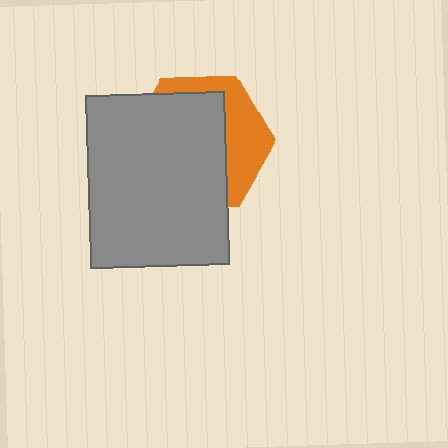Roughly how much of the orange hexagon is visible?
A small part of it is visible (roughly 34%).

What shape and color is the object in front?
The object in front is a gray rectangle.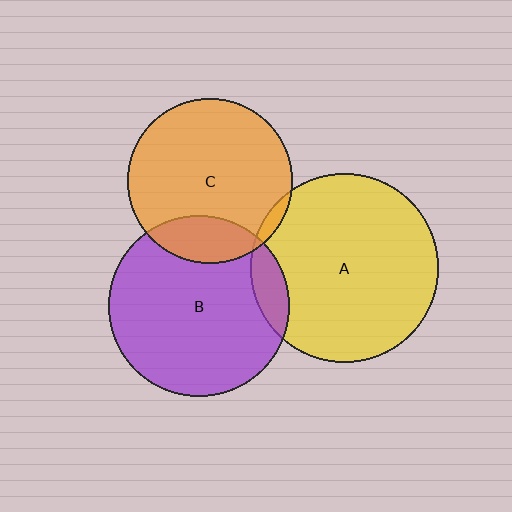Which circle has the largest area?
Circle A (yellow).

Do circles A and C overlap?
Yes.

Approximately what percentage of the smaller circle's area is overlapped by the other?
Approximately 5%.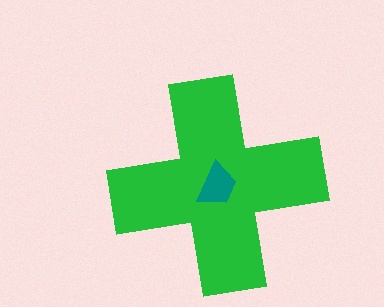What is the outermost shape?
The green cross.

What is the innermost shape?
The teal trapezoid.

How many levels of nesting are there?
2.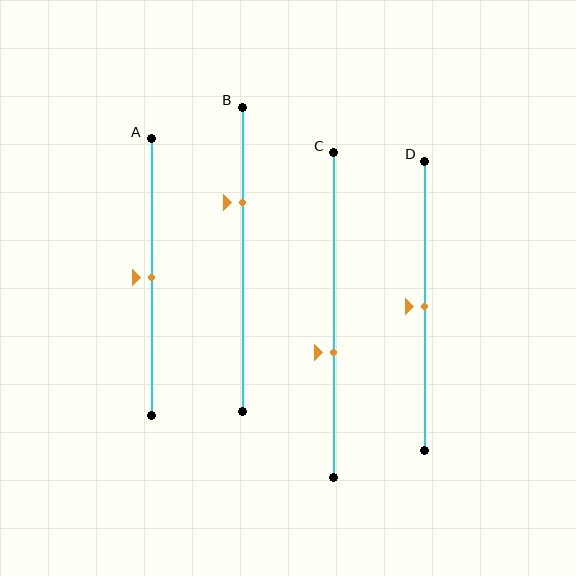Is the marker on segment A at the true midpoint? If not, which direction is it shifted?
Yes, the marker on segment A is at the true midpoint.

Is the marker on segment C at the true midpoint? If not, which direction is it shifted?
No, the marker on segment C is shifted downward by about 11% of the segment length.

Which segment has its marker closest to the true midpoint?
Segment A has its marker closest to the true midpoint.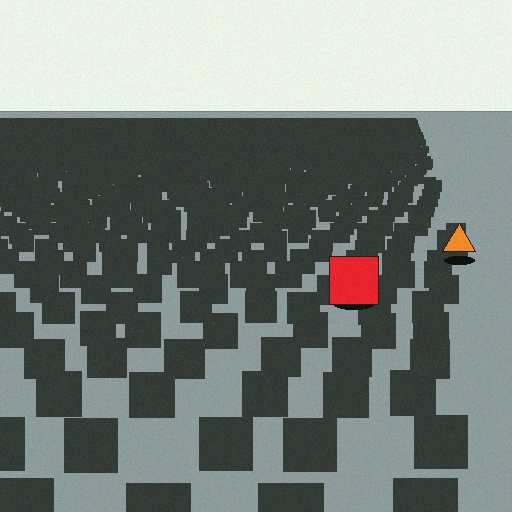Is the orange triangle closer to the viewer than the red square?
No. The red square is closer — you can tell from the texture gradient: the ground texture is coarser near it.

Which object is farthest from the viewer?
The orange triangle is farthest from the viewer. It appears smaller and the ground texture around it is denser.